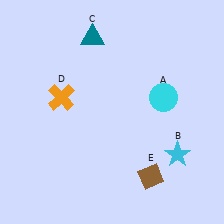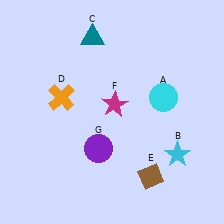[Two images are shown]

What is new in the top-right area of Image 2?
A magenta star (F) was added in the top-right area of Image 2.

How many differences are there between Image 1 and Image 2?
There are 2 differences between the two images.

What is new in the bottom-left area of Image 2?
A purple circle (G) was added in the bottom-left area of Image 2.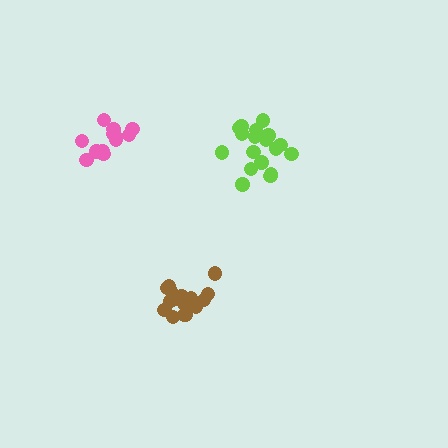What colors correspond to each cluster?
The clusters are colored: brown, pink, lime.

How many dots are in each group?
Group 1: 16 dots, Group 2: 13 dots, Group 3: 18 dots (47 total).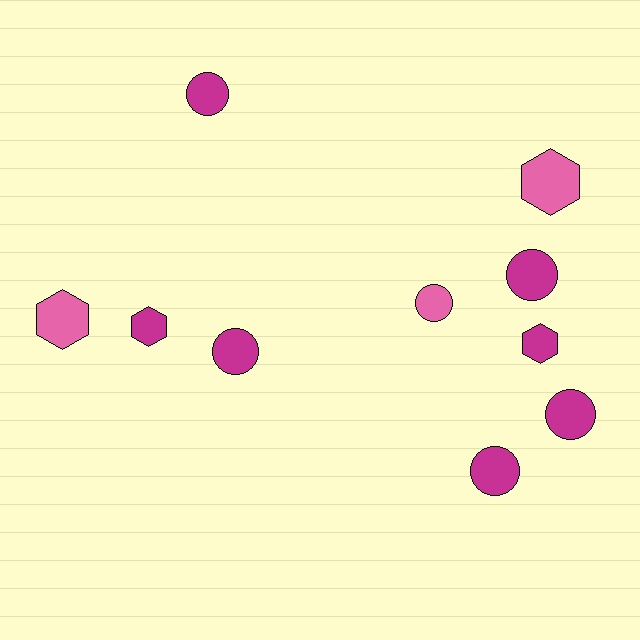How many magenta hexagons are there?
There are 2 magenta hexagons.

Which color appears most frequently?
Magenta, with 7 objects.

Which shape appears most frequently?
Circle, with 6 objects.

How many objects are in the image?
There are 10 objects.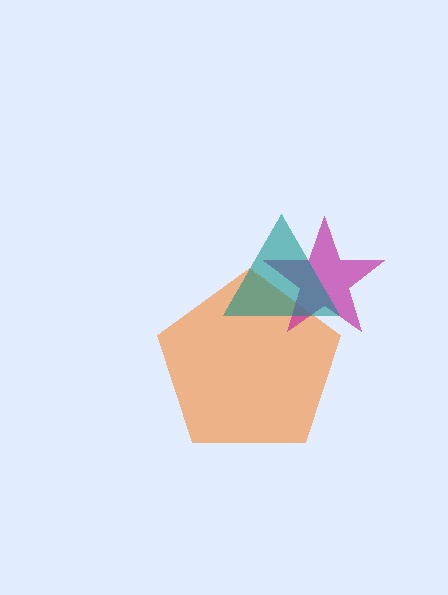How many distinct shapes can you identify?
There are 3 distinct shapes: an orange pentagon, a magenta star, a teal triangle.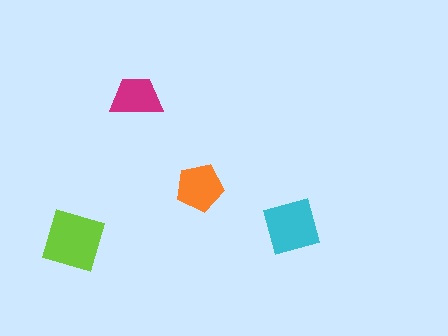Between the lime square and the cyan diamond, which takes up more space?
The lime square.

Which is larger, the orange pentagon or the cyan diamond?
The cyan diamond.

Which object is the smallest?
The magenta trapezoid.